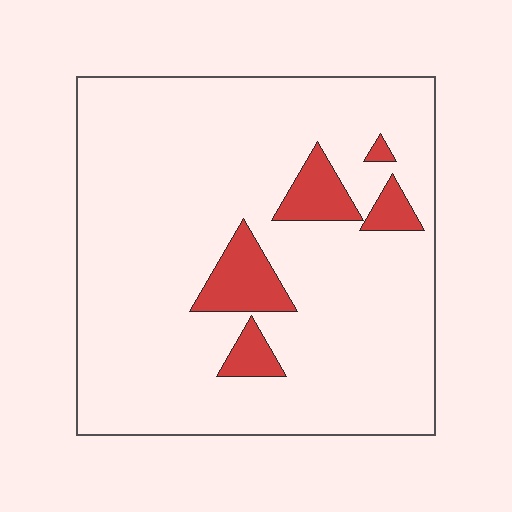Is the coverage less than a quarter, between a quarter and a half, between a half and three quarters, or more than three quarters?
Less than a quarter.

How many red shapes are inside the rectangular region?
5.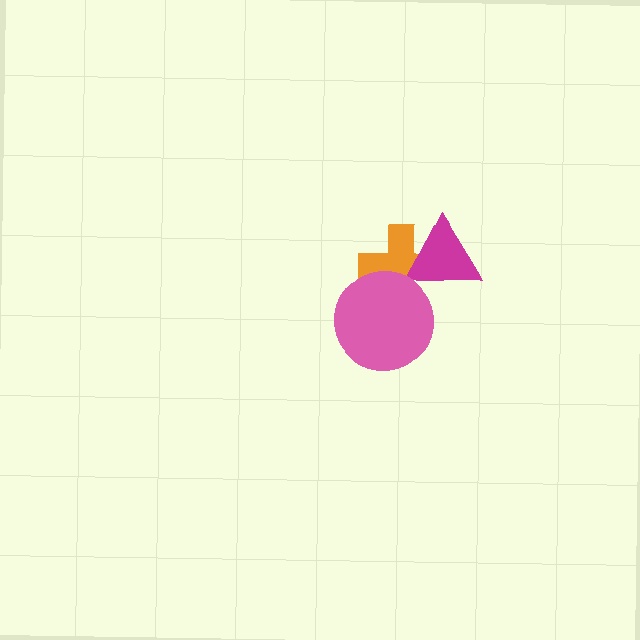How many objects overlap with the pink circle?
1 object overlaps with the pink circle.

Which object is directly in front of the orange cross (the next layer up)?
The magenta triangle is directly in front of the orange cross.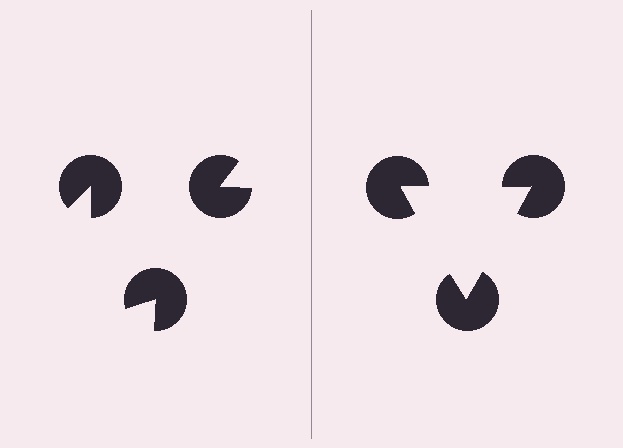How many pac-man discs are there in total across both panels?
6 — 3 on each side.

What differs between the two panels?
The pac-man discs are positioned identically on both sides; only the wedge orientations differ. On the right they align to a triangle; on the left they are misaligned.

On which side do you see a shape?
An illusory triangle appears on the right side. On the left side the wedge cuts are rotated, so no coherent shape forms.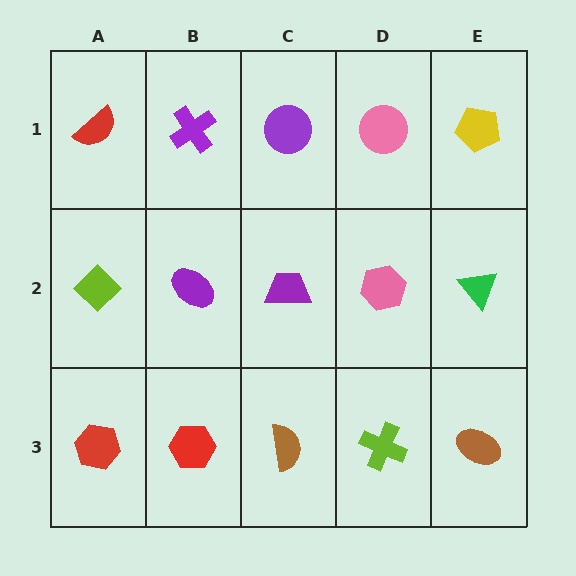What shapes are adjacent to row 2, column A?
A red semicircle (row 1, column A), a red hexagon (row 3, column A), a purple ellipse (row 2, column B).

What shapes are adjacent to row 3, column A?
A lime diamond (row 2, column A), a red hexagon (row 3, column B).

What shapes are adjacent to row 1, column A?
A lime diamond (row 2, column A), a purple cross (row 1, column B).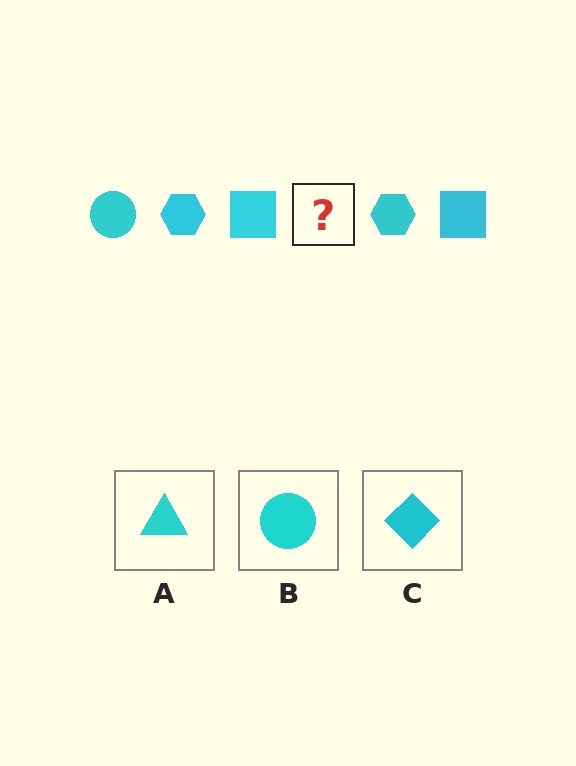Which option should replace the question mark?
Option B.